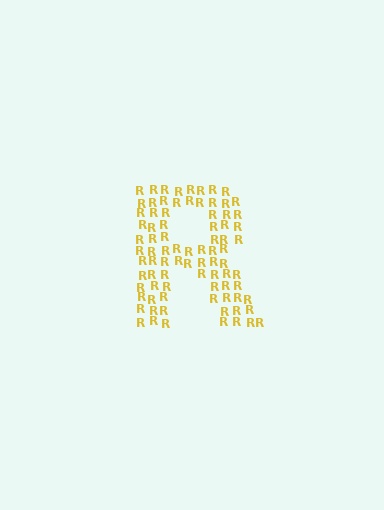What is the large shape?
The large shape is the letter R.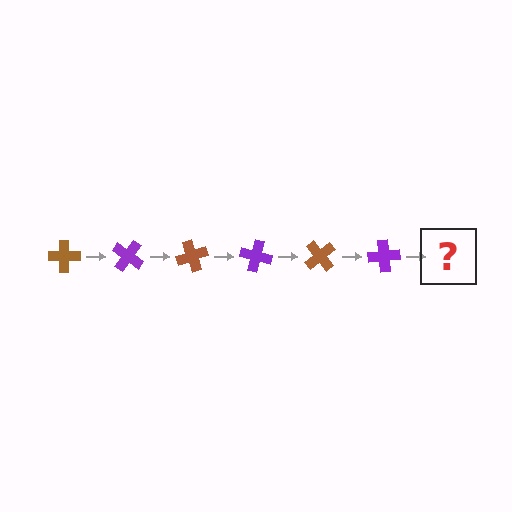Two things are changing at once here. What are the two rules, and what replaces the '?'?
The two rules are that it rotates 35 degrees each step and the color cycles through brown and purple. The '?' should be a brown cross, rotated 210 degrees from the start.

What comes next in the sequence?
The next element should be a brown cross, rotated 210 degrees from the start.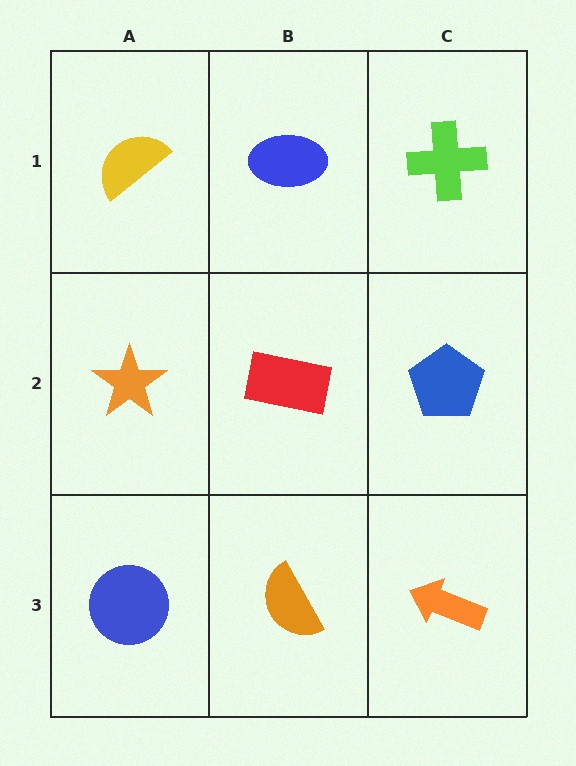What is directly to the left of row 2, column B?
An orange star.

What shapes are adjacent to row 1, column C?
A blue pentagon (row 2, column C), a blue ellipse (row 1, column B).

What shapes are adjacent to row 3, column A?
An orange star (row 2, column A), an orange semicircle (row 3, column B).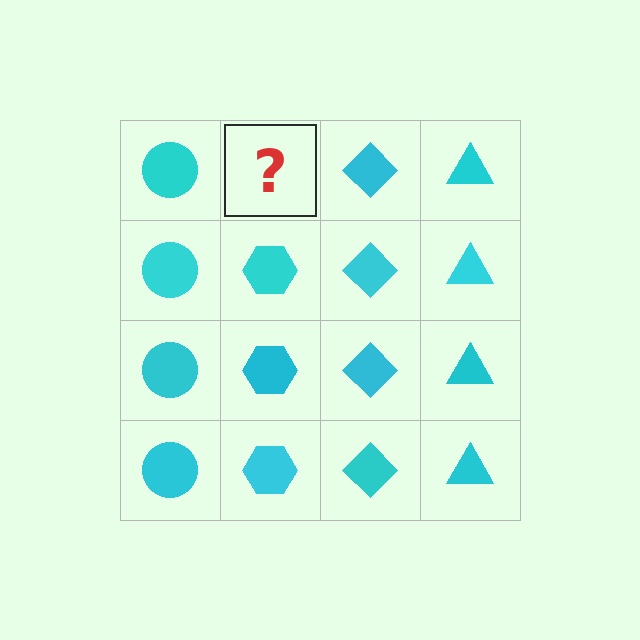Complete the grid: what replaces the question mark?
The question mark should be replaced with a cyan hexagon.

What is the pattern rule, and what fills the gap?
The rule is that each column has a consistent shape. The gap should be filled with a cyan hexagon.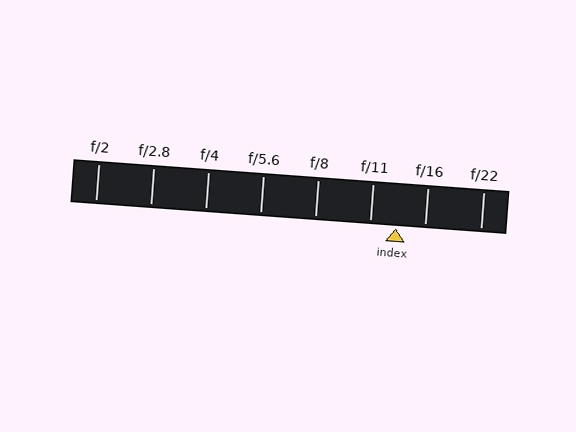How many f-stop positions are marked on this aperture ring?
There are 8 f-stop positions marked.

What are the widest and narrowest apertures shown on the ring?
The widest aperture shown is f/2 and the narrowest is f/22.